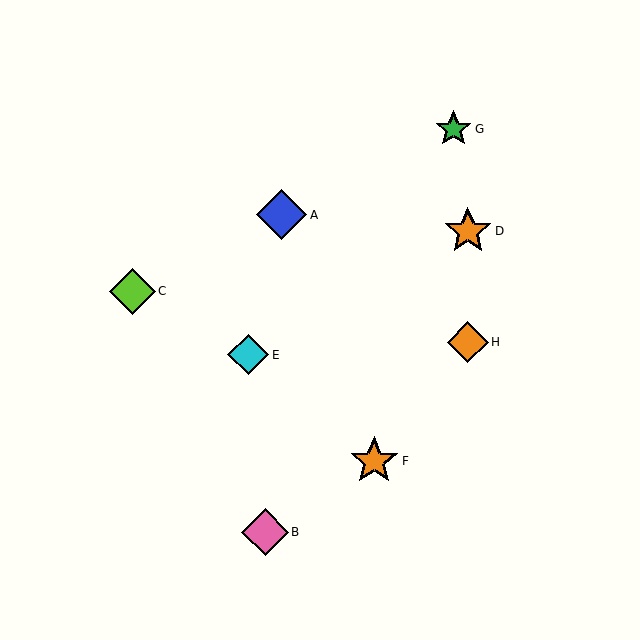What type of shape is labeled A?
Shape A is a blue diamond.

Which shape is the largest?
The blue diamond (labeled A) is the largest.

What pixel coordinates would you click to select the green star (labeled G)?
Click at (453, 129) to select the green star G.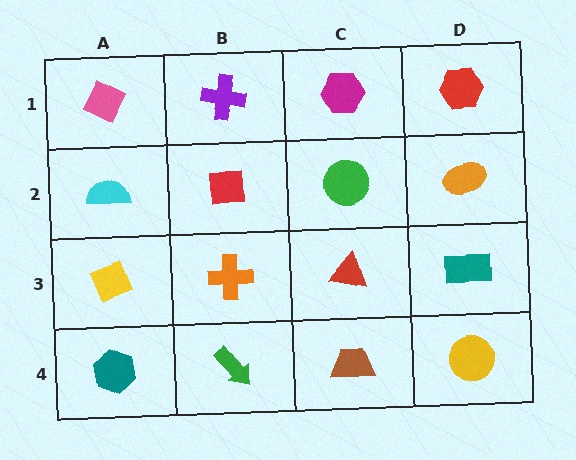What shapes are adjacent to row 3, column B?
A red square (row 2, column B), a green arrow (row 4, column B), a yellow diamond (row 3, column A), a red triangle (row 3, column C).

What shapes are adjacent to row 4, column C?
A red triangle (row 3, column C), a green arrow (row 4, column B), a yellow circle (row 4, column D).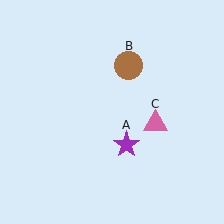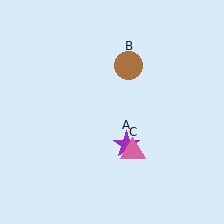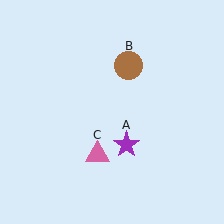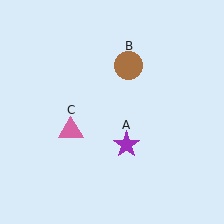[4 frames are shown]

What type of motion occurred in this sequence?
The pink triangle (object C) rotated clockwise around the center of the scene.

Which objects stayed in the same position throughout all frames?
Purple star (object A) and brown circle (object B) remained stationary.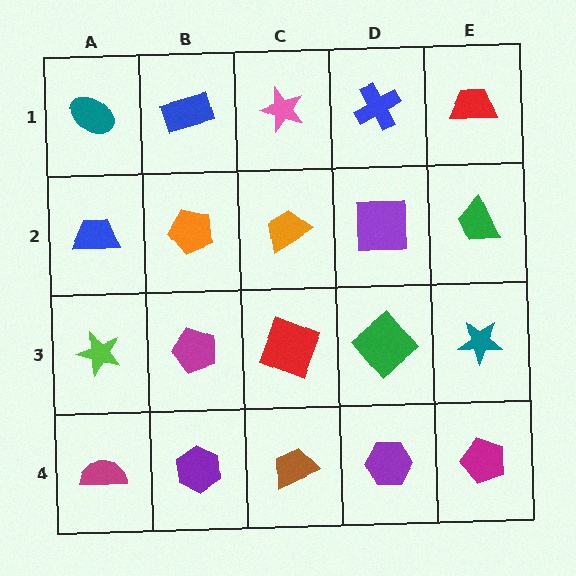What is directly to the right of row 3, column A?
A magenta pentagon.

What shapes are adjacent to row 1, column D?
A purple square (row 2, column D), a pink star (row 1, column C), a red trapezoid (row 1, column E).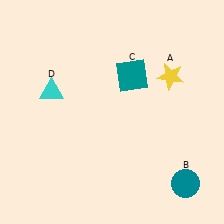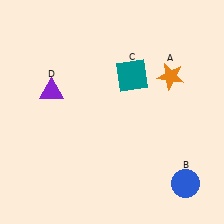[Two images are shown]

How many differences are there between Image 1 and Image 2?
There are 3 differences between the two images.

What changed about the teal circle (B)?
In Image 1, B is teal. In Image 2, it changed to blue.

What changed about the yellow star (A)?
In Image 1, A is yellow. In Image 2, it changed to orange.